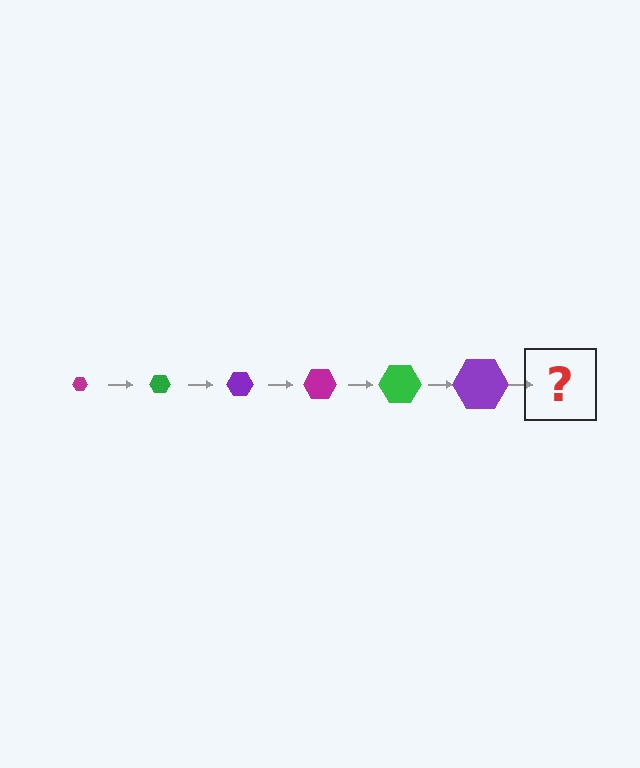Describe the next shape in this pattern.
It should be a magenta hexagon, larger than the previous one.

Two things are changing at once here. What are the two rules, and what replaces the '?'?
The two rules are that the hexagon grows larger each step and the color cycles through magenta, green, and purple. The '?' should be a magenta hexagon, larger than the previous one.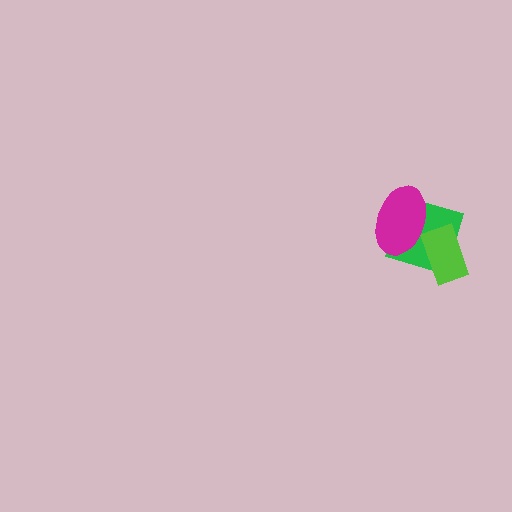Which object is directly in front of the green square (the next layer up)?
The lime rectangle is directly in front of the green square.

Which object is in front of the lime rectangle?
The magenta ellipse is in front of the lime rectangle.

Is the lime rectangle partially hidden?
Yes, it is partially covered by another shape.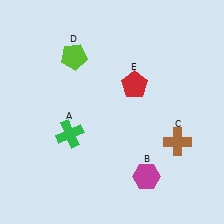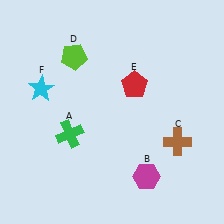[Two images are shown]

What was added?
A cyan star (F) was added in Image 2.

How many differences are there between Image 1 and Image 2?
There is 1 difference between the two images.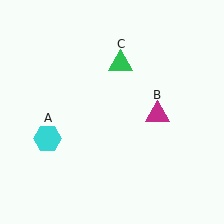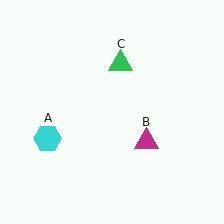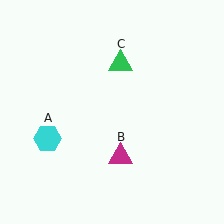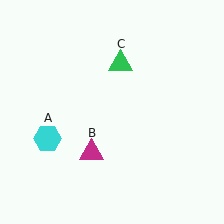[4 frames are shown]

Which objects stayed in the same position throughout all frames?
Cyan hexagon (object A) and green triangle (object C) remained stationary.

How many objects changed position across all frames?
1 object changed position: magenta triangle (object B).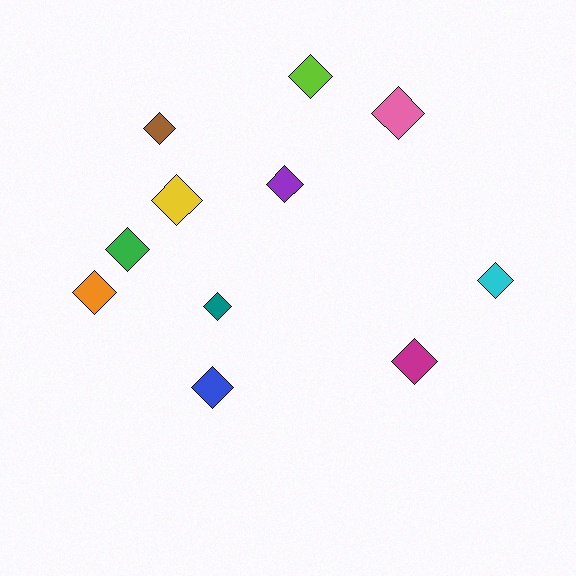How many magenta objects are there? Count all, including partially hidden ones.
There is 1 magenta object.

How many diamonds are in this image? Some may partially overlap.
There are 11 diamonds.